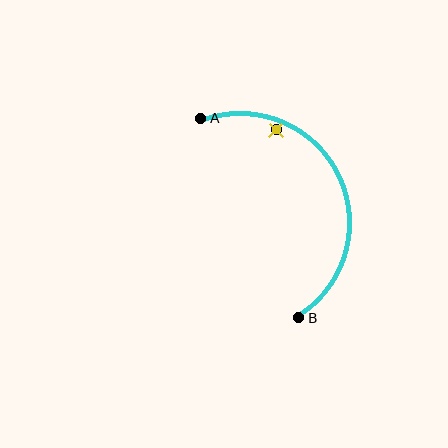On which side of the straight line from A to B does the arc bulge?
The arc bulges to the right of the straight line connecting A and B.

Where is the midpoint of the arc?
The arc midpoint is the point on the curve farthest from the straight line joining A and B. It sits to the right of that line.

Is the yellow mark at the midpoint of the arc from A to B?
No — the yellow mark does not lie on the arc at all. It sits slightly inside the curve.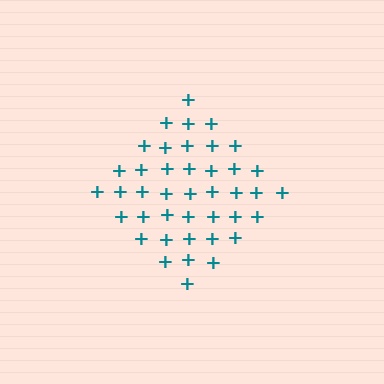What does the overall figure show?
The overall figure shows a diamond.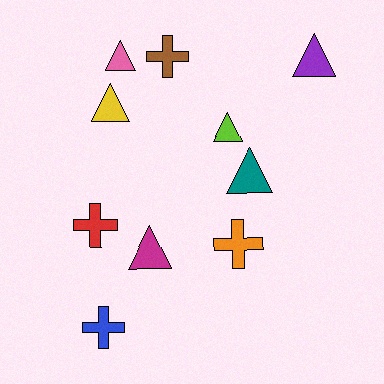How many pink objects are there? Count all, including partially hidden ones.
There is 1 pink object.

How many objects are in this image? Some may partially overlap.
There are 10 objects.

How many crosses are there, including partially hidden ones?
There are 4 crosses.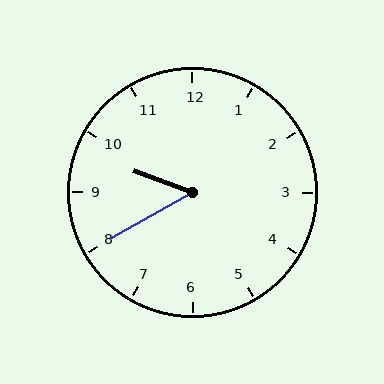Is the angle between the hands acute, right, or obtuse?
It is acute.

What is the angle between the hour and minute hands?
Approximately 50 degrees.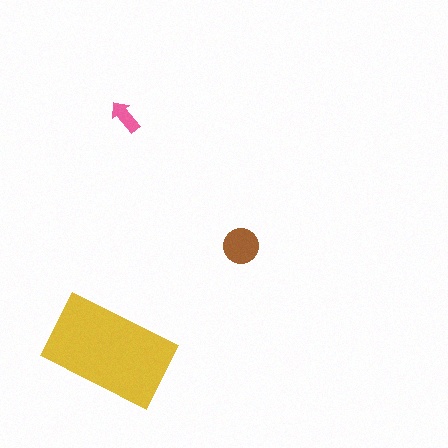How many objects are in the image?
There are 3 objects in the image.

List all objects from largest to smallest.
The yellow rectangle, the brown circle, the pink arrow.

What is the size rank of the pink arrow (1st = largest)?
3rd.